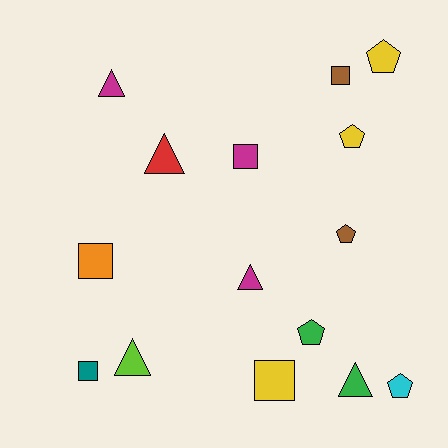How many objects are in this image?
There are 15 objects.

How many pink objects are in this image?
There are no pink objects.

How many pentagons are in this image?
There are 5 pentagons.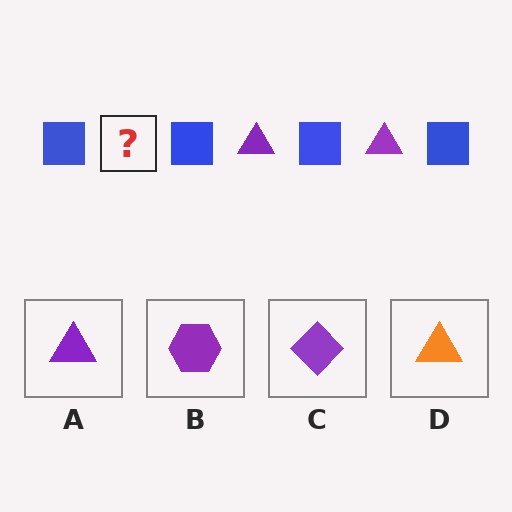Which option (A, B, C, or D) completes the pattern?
A.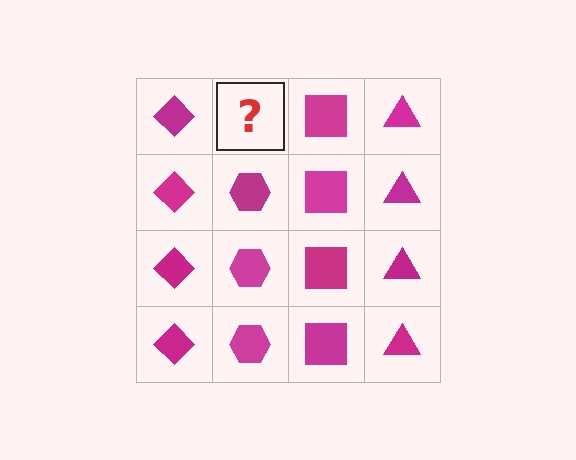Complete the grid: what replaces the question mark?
The question mark should be replaced with a magenta hexagon.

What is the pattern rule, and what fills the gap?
The rule is that each column has a consistent shape. The gap should be filled with a magenta hexagon.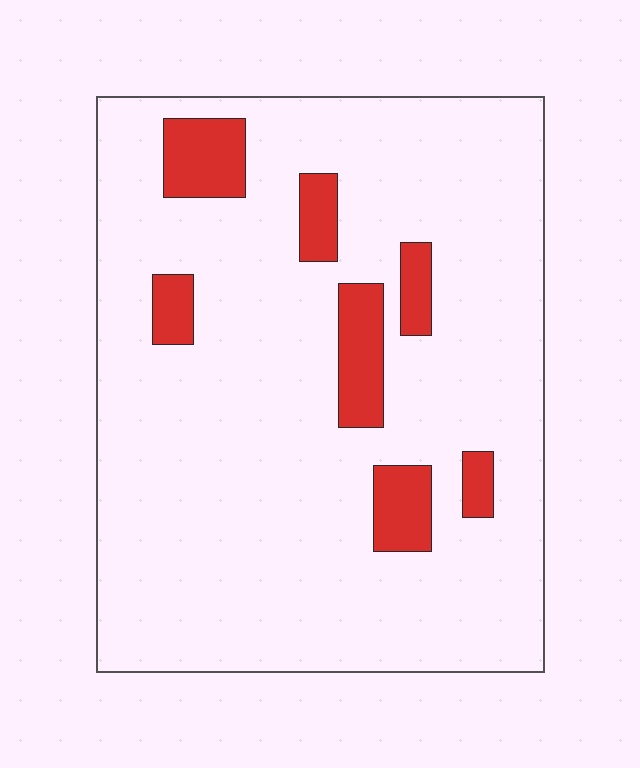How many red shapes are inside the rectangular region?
7.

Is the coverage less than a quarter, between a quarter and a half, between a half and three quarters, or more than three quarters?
Less than a quarter.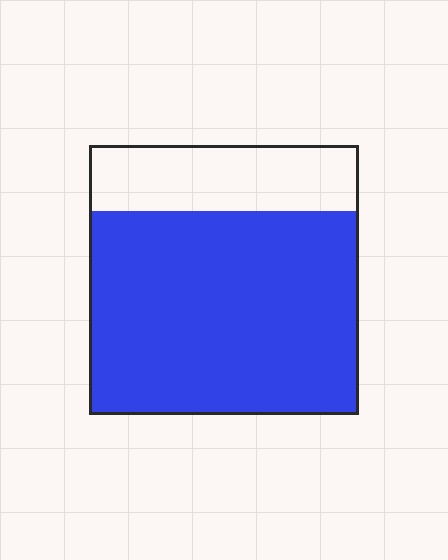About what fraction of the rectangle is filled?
About three quarters (3/4).